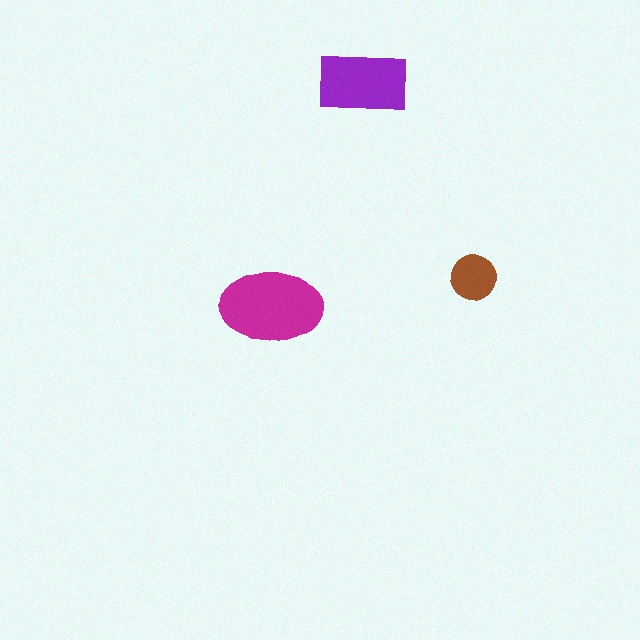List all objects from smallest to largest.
The brown circle, the purple rectangle, the magenta ellipse.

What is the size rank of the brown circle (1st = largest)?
3rd.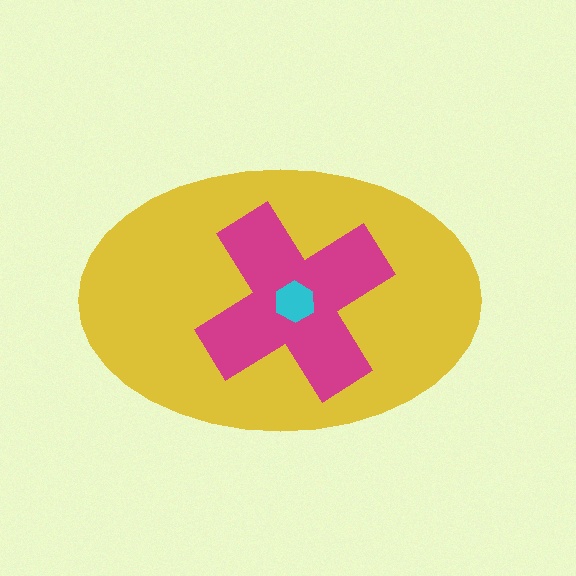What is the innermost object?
The cyan hexagon.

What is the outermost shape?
The yellow ellipse.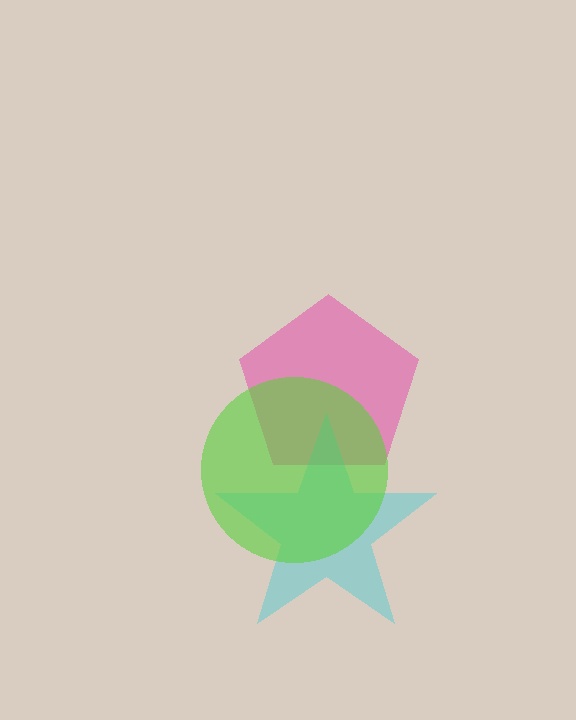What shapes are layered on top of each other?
The layered shapes are: a pink pentagon, a cyan star, a lime circle.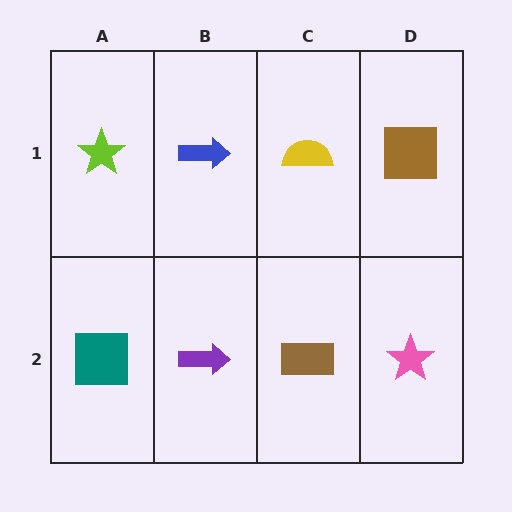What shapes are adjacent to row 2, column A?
A lime star (row 1, column A), a purple arrow (row 2, column B).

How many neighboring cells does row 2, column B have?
3.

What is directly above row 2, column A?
A lime star.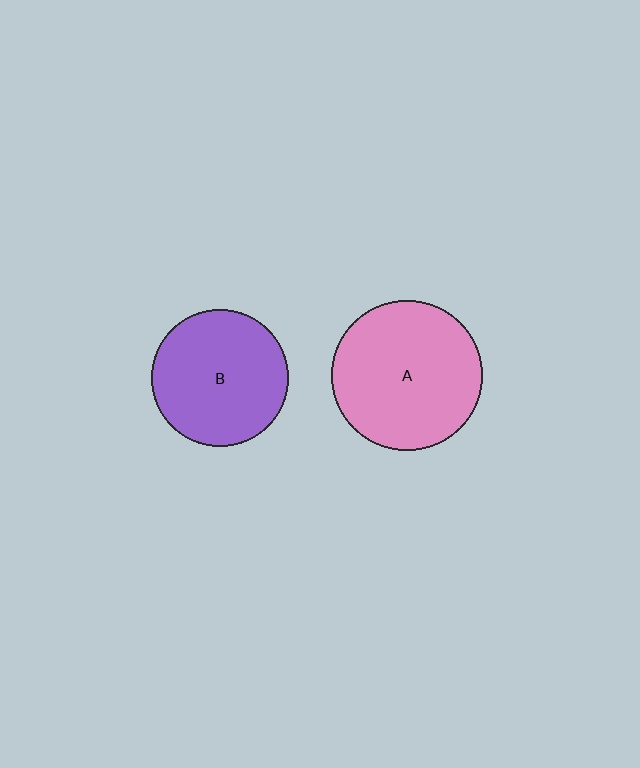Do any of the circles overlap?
No, none of the circles overlap.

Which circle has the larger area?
Circle A (pink).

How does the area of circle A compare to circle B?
Approximately 1.2 times.